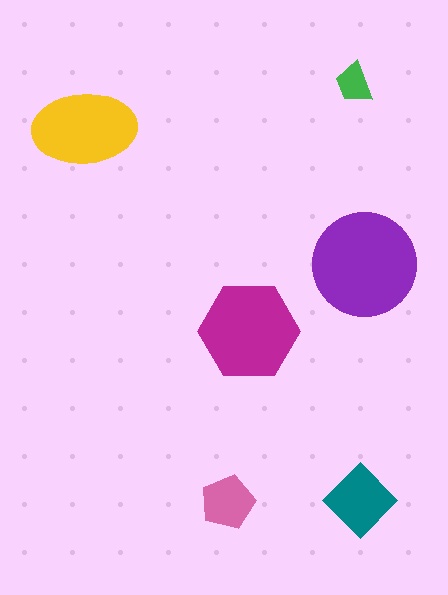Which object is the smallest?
The green trapezoid.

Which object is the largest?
The purple circle.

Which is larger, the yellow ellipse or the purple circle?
The purple circle.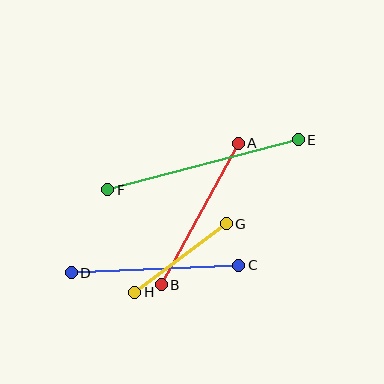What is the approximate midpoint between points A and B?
The midpoint is at approximately (200, 214) pixels.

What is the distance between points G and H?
The distance is approximately 114 pixels.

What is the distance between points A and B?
The distance is approximately 161 pixels.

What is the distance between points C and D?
The distance is approximately 167 pixels.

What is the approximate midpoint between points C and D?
The midpoint is at approximately (155, 269) pixels.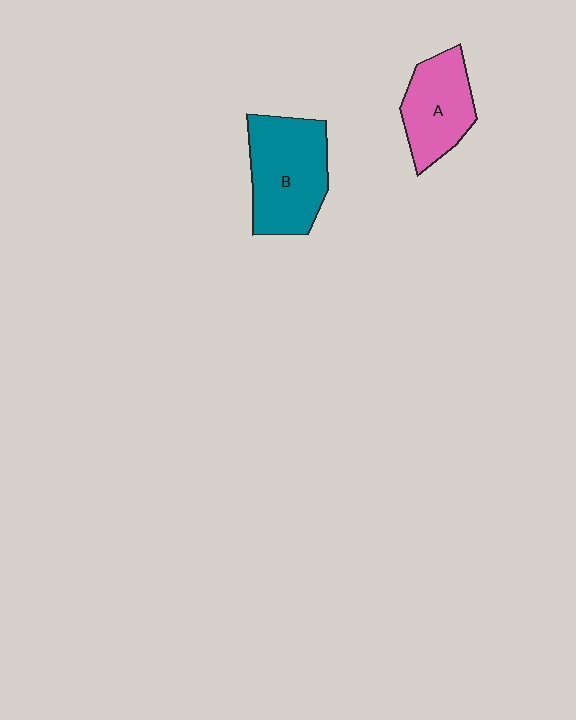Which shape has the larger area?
Shape B (teal).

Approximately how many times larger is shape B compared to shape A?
Approximately 1.3 times.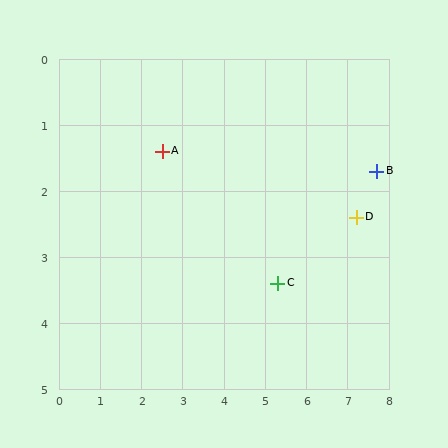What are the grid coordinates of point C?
Point C is at approximately (5.3, 3.4).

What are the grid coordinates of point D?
Point D is at approximately (7.2, 2.4).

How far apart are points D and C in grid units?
Points D and C are about 2.1 grid units apart.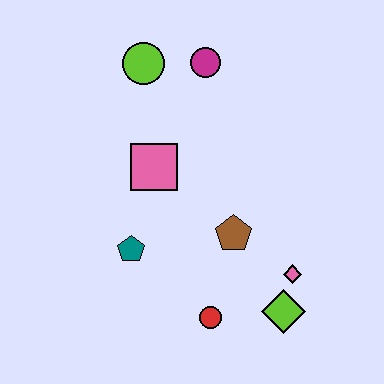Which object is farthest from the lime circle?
The lime diamond is farthest from the lime circle.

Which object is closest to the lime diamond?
The pink diamond is closest to the lime diamond.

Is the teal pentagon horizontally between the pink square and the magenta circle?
No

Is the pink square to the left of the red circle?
Yes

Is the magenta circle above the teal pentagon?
Yes